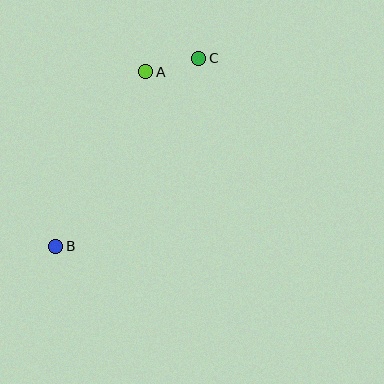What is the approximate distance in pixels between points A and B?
The distance between A and B is approximately 197 pixels.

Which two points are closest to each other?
Points A and C are closest to each other.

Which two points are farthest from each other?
Points B and C are farthest from each other.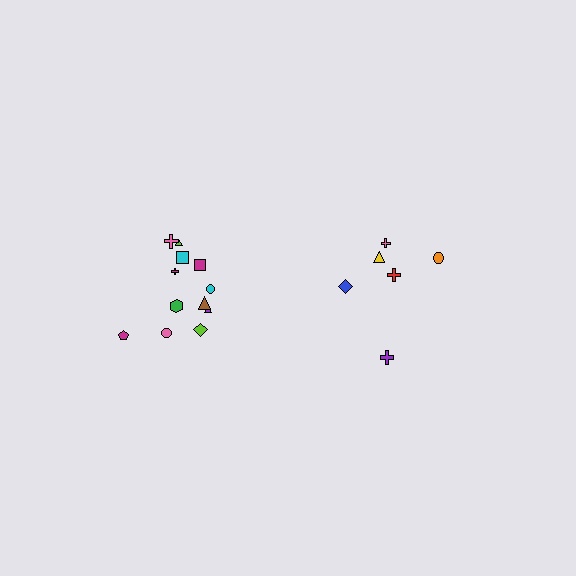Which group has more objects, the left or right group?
The left group.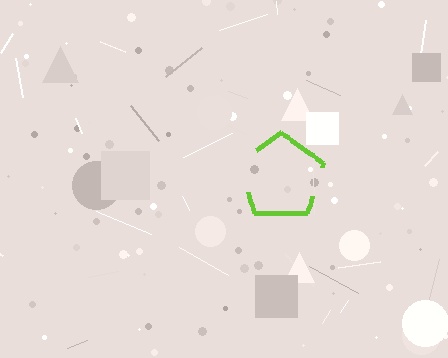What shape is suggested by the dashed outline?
The dashed outline suggests a pentagon.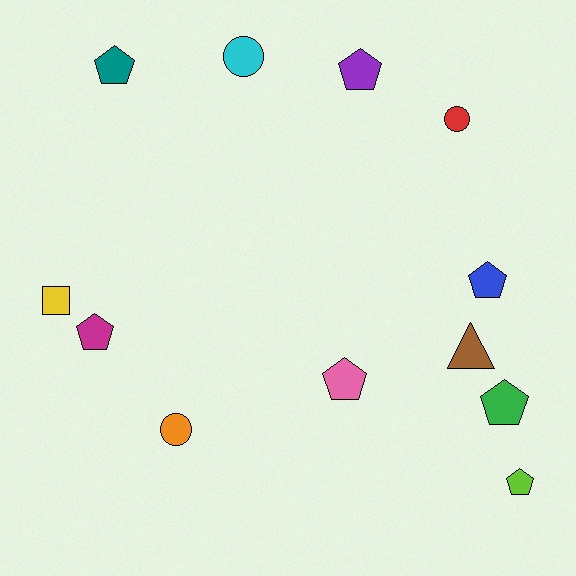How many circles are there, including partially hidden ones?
There are 3 circles.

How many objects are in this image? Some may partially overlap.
There are 12 objects.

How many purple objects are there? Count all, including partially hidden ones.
There is 1 purple object.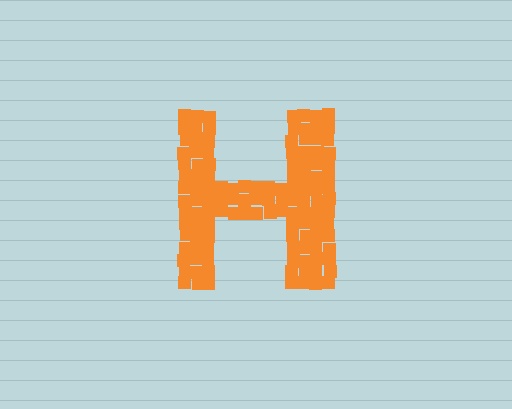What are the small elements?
The small elements are squares.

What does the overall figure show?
The overall figure shows the letter H.